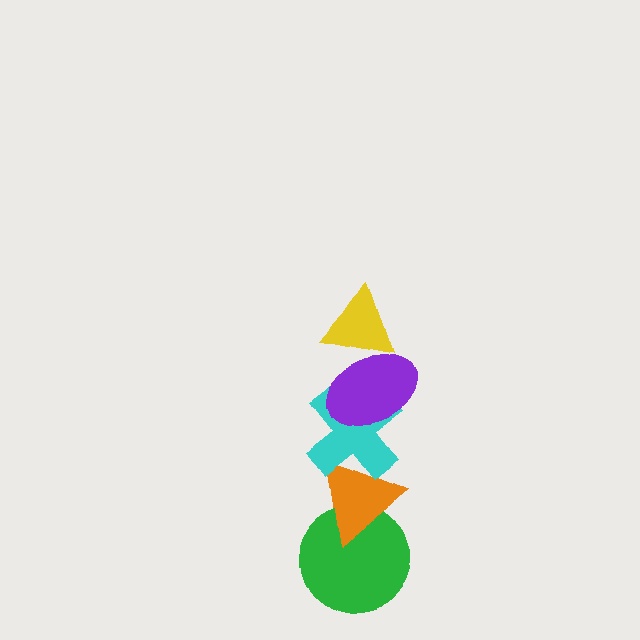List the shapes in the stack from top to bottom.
From top to bottom: the yellow triangle, the purple ellipse, the cyan cross, the orange triangle, the green circle.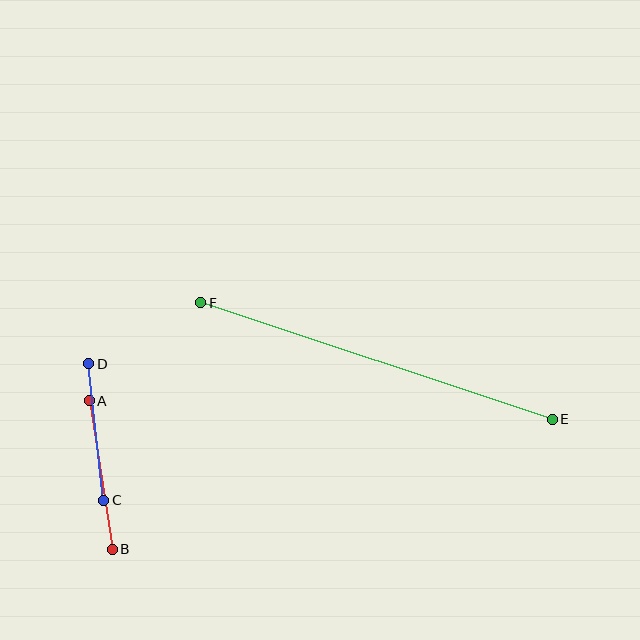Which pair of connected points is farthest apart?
Points E and F are farthest apart.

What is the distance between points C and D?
The distance is approximately 138 pixels.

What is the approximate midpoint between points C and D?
The midpoint is at approximately (96, 432) pixels.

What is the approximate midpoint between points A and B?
The midpoint is at approximately (101, 475) pixels.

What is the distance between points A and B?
The distance is approximately 150 pixels.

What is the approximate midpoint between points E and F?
The midpoint is at approximately (376, 361) pixels.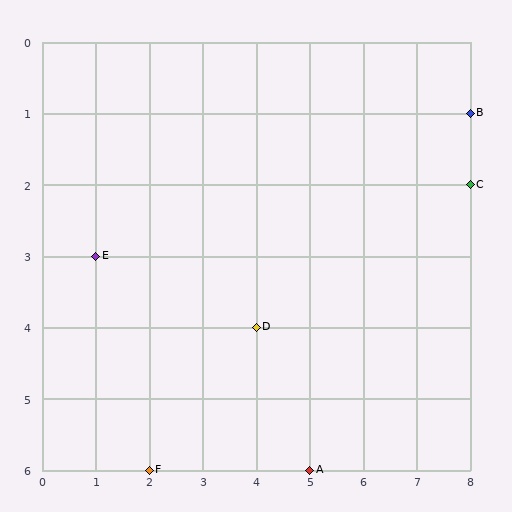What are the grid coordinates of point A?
Point A is at grid coordinates (5, 6).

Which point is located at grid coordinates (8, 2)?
Point C is at (8, 2).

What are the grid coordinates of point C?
Point C is at grid coordinates (8, 2).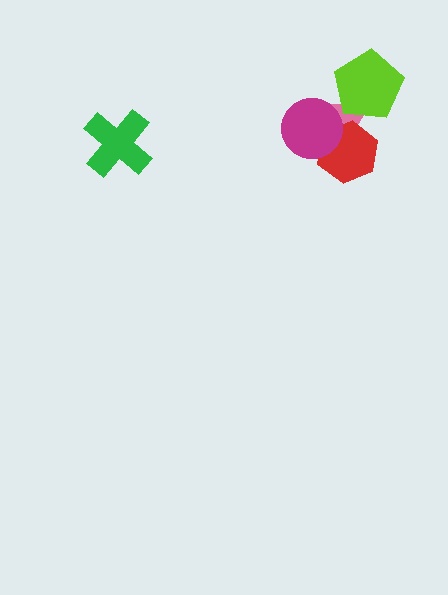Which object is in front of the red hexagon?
The magenta circle is in front of the red hexagon.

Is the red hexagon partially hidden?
Yes, it is partially covered by another shape.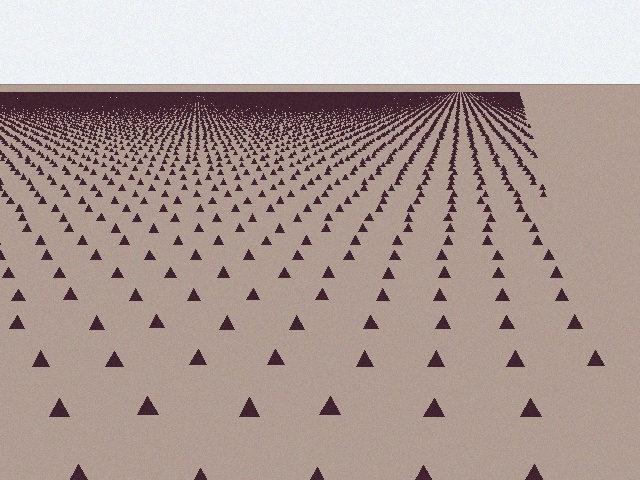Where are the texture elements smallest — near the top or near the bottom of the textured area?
Near the top.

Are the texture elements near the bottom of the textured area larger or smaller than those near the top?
Larger. Near the bottom, elements are closer to the viewer and appear at a bigger on-screen size.